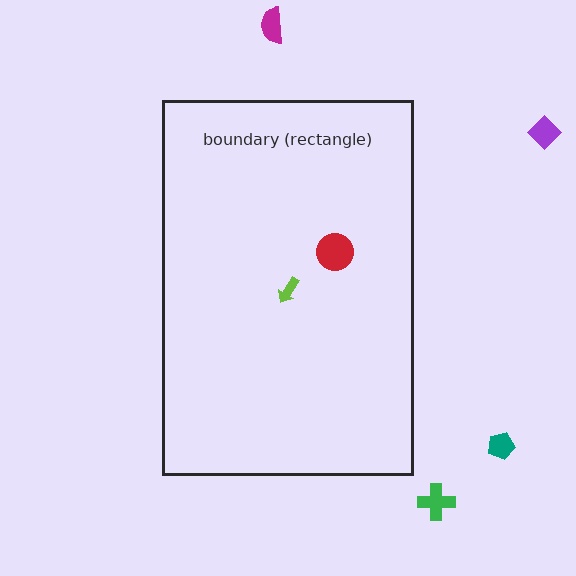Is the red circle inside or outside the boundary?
Inside.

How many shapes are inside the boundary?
2 inside, 4 outside.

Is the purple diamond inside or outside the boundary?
Outside.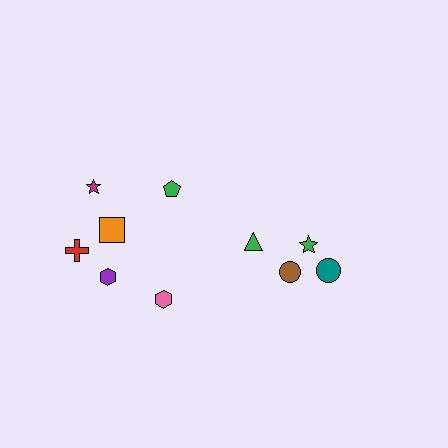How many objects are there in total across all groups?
There are 11 objects.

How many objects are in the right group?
There are 4 objects.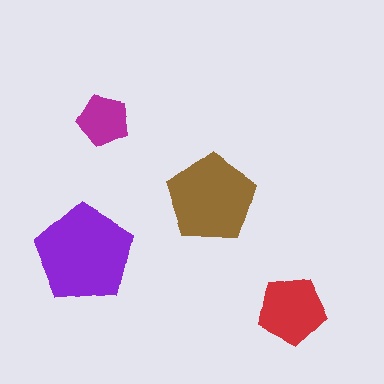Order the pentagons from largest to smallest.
the purple one, the brown one, the red one, the magenta one.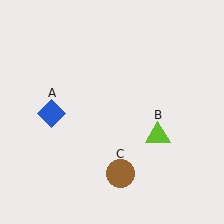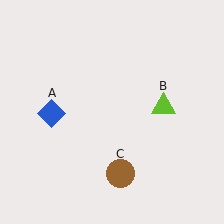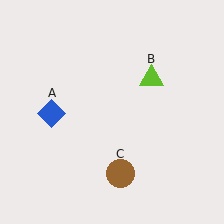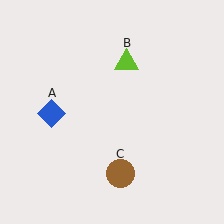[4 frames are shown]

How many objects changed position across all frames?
1 object changed position: lime triangle (object B).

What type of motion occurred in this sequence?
The lime triangle (object B) rotated counterclockwise around the center of the scene.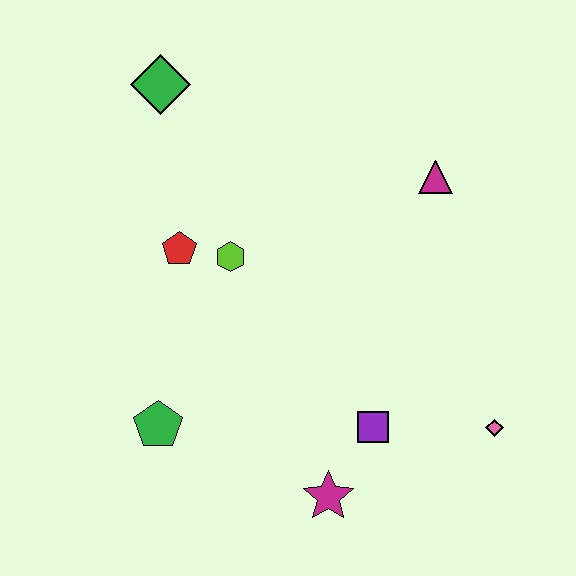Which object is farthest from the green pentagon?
The magenta triangle is farthest from the green pentagon.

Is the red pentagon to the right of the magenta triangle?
No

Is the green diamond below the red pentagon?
No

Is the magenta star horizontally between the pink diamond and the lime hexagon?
Yes